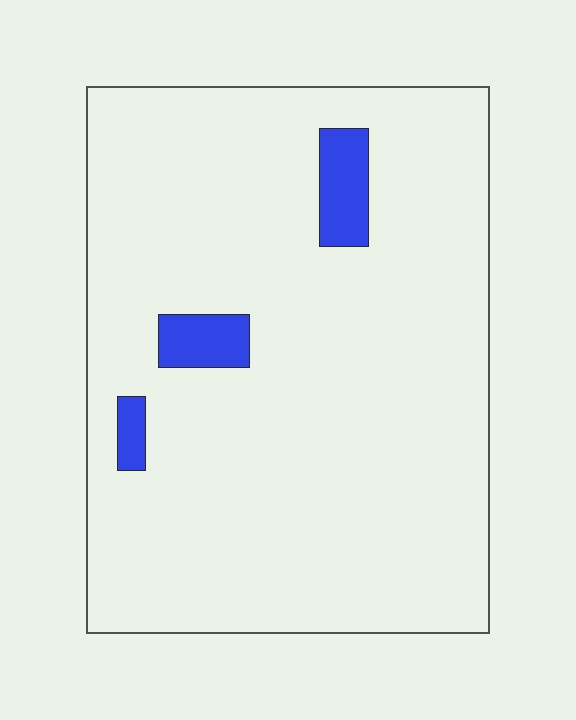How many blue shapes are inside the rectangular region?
3.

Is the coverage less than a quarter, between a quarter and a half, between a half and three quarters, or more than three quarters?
Less than a quarter.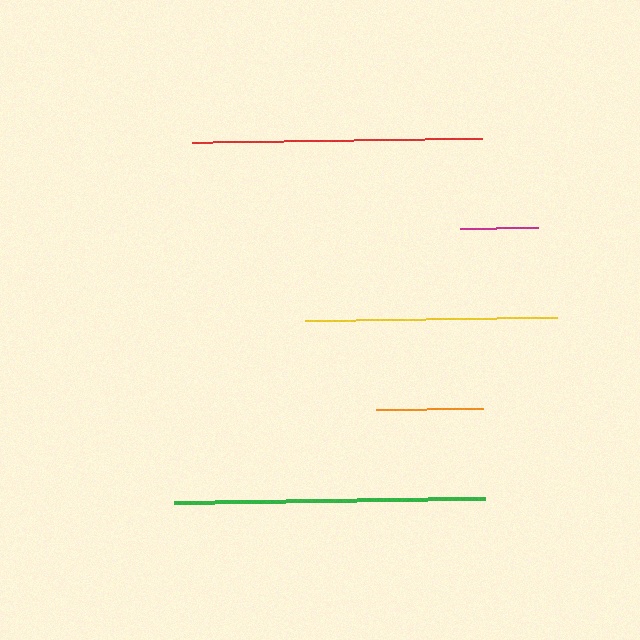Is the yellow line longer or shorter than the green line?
The green line is longer than the yellow line.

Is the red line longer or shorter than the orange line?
The red line is longer than the orange line.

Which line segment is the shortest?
The magenta line is the shortest at approximately 79 pixels.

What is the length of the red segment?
The red segment is approximately 290 pixels long.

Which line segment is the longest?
The green line is the longest at approximately 311 pixels.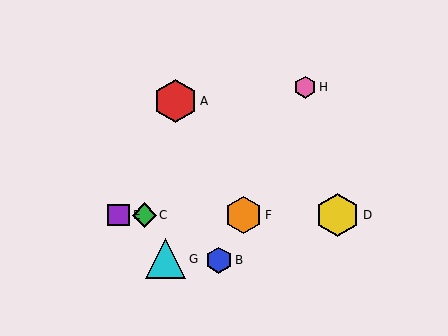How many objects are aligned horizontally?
4 objects (C, D, E, F) are aligned horizontally.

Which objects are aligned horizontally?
Objects C, D, E, F are aligned horizontally.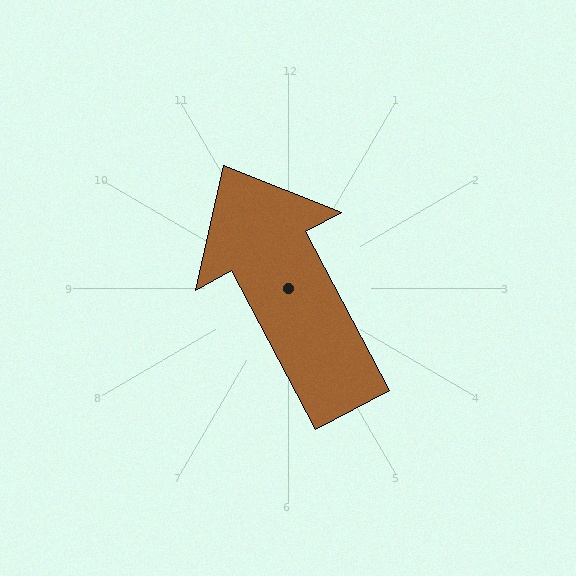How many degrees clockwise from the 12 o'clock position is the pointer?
Approximately 332 degrees.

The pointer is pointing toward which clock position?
Roughly 11 o'clock.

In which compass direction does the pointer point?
Northwest.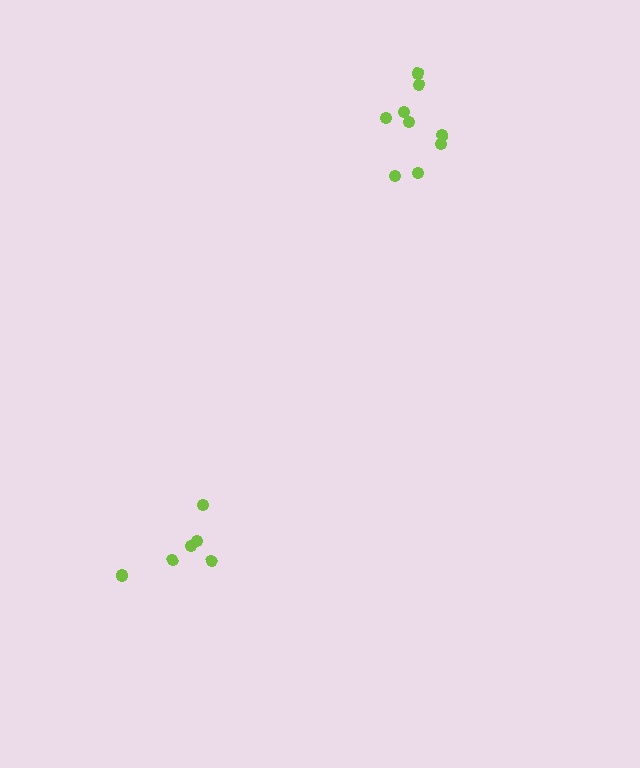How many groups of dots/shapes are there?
There are 2 groups.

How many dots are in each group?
Group 1: 6 dots, Group 2: 9 dots (15 total).